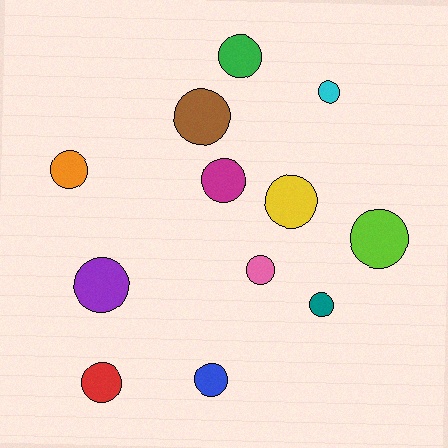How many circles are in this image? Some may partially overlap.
There are 12 circles.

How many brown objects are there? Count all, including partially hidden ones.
There is 1 brown object.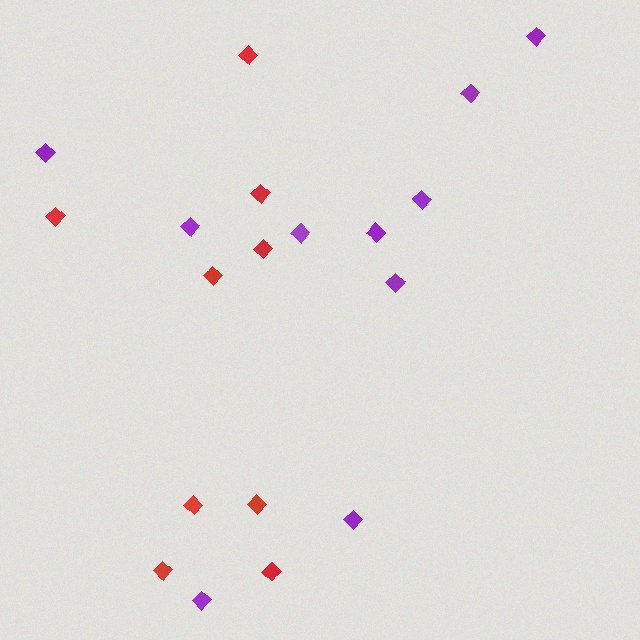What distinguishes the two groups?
There are 2 groups: one group of purple diamonds (10) and one group of red diamonds (9).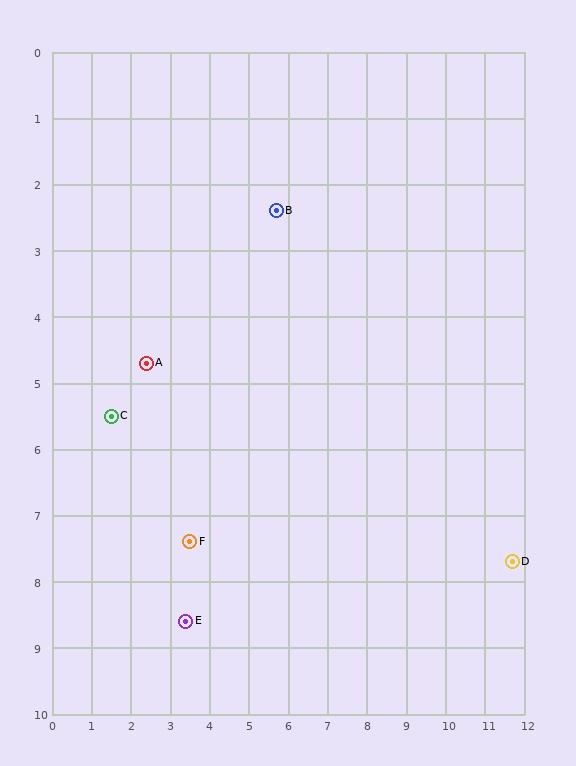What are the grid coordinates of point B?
Point B is at approximately (5.7, 2.4).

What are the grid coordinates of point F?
Point F is at approximately (3.5, 7.4).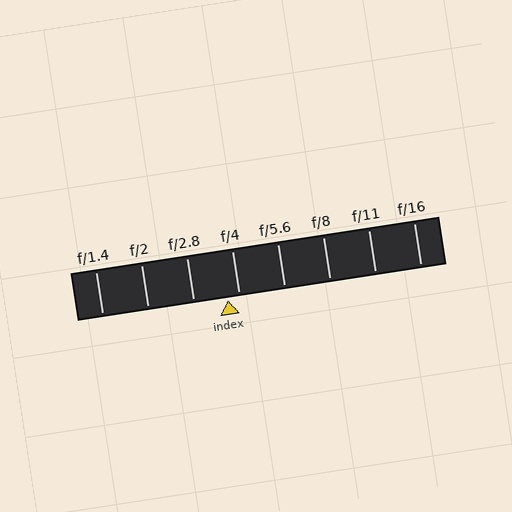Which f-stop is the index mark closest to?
The index mark is closest to f/4.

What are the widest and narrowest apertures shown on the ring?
The widest aperture shown is f/1.4 and the narrowest is f/16.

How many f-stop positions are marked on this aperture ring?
There are 8 f-stop positions marked.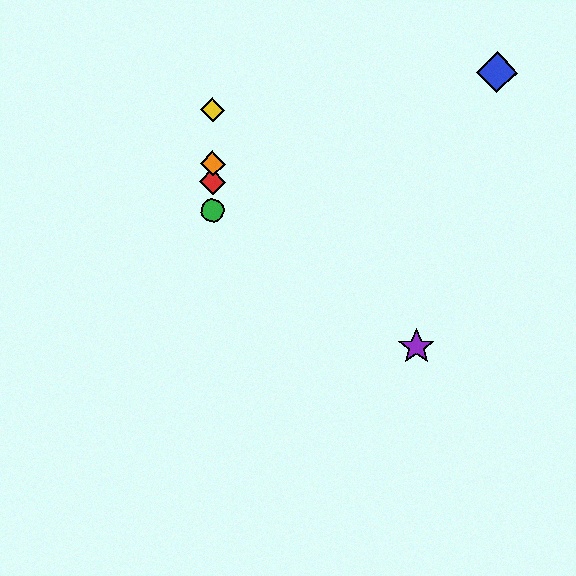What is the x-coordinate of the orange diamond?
The orange diamond is at x≈212.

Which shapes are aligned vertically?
The red diamond, the green circle, the yellow diamond, the orange diamond are aligned vertically.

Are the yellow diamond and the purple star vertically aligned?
No, the yellow diamond is at x≈213 and the purple star is at x≈416.